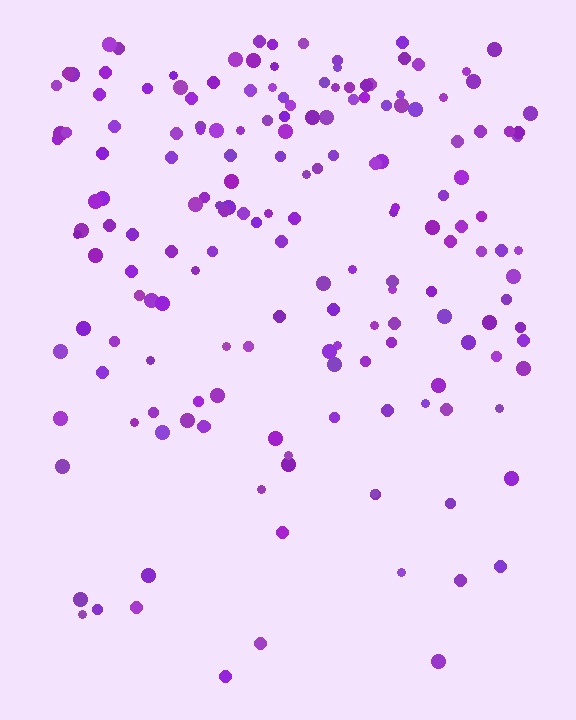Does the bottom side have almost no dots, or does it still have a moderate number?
Still a moderate number, just noticeably fewer than the top.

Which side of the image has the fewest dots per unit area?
The bottom.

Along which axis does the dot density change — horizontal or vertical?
Vertical.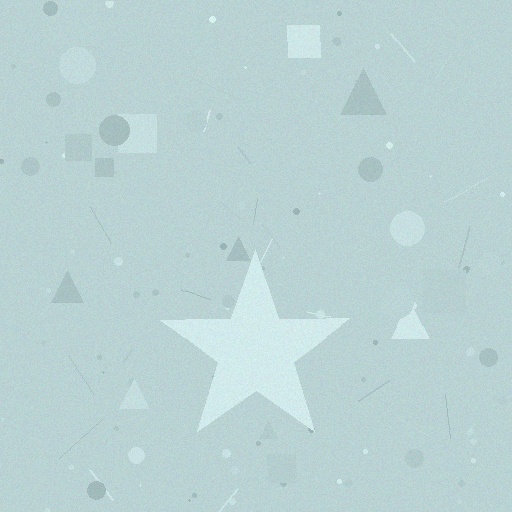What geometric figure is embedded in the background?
A star is embedded in the background.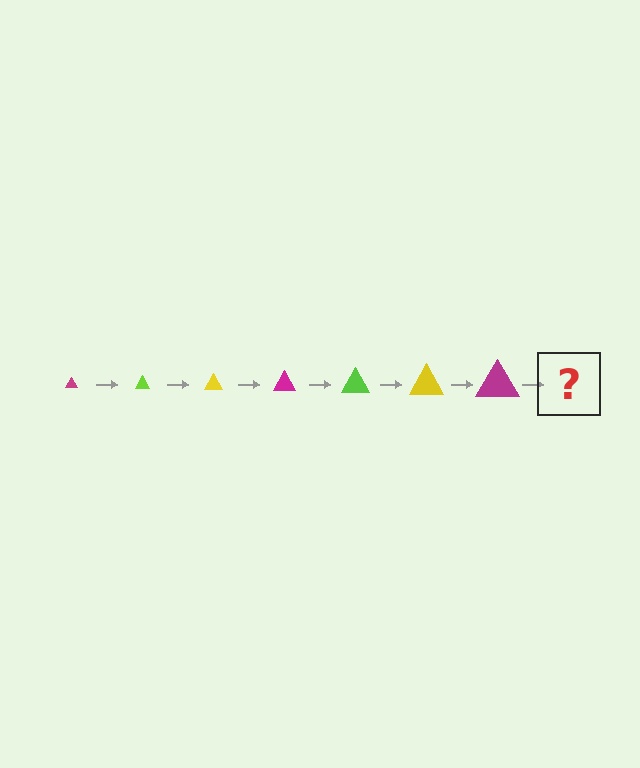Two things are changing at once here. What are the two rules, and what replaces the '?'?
The two rules are that the triangle grows larger each step and the color cycles through magenta, lime, and yellow. The '?' should be a lime triangle, larger than the previous one.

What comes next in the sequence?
The next element should be a lime triangle, larger than the previous one.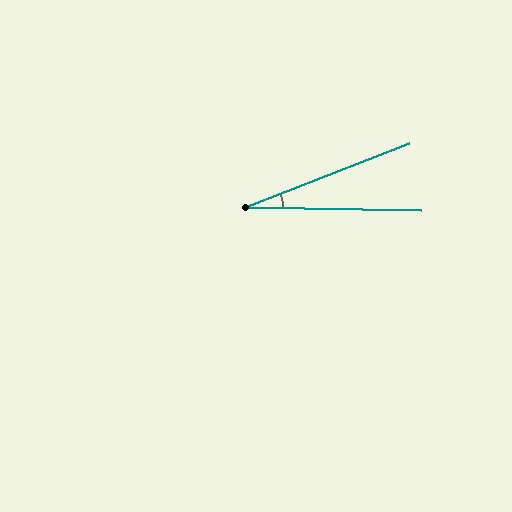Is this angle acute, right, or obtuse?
It is acute.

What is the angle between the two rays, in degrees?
Approximately 22 degrees.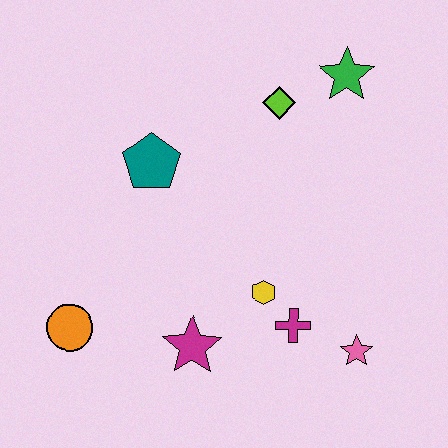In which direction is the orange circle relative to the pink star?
The orange circle is to the left of the pink star.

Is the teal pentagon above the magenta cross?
Yes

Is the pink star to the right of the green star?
Yes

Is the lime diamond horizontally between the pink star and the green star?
No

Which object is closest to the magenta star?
The yellow hexagon is closest to the magenta star.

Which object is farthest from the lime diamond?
The orange circle is farthest from the lime diamond.